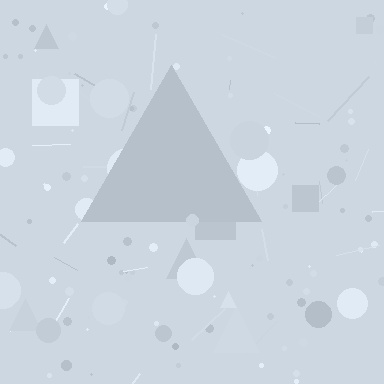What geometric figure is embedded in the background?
A triangle is embedded in the background.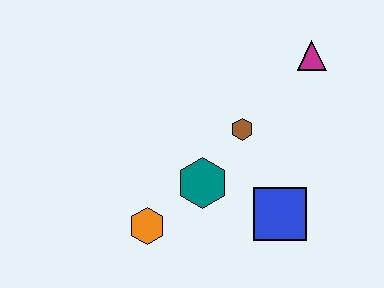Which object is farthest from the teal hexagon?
The magenta triangle is farthest from the teal hexagon.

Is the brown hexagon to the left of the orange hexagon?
No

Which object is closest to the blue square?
The teal hexagon is closest to the blue square.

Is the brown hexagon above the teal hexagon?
Yes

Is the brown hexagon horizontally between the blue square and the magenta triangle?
No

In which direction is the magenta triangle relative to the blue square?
The magenta triangle is above the blue square.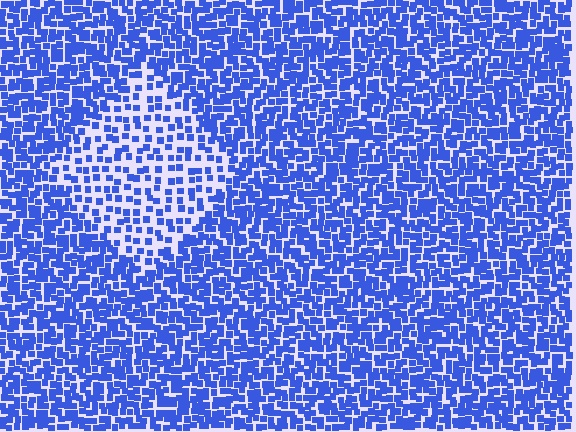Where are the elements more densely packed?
The elements are more densely packed outside the diamond boundary.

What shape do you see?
I see a diamond.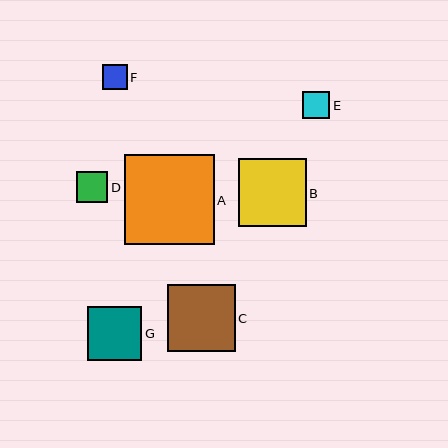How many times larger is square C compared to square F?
Square C is approximately 2.7 times the size of square F.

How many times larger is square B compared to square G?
Square B is approximately 1.2 times the size of square G.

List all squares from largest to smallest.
From largest to smallest: A, B, C, G, D, E, F.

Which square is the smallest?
Square F is the smallest with a size of approximately 25 pixels.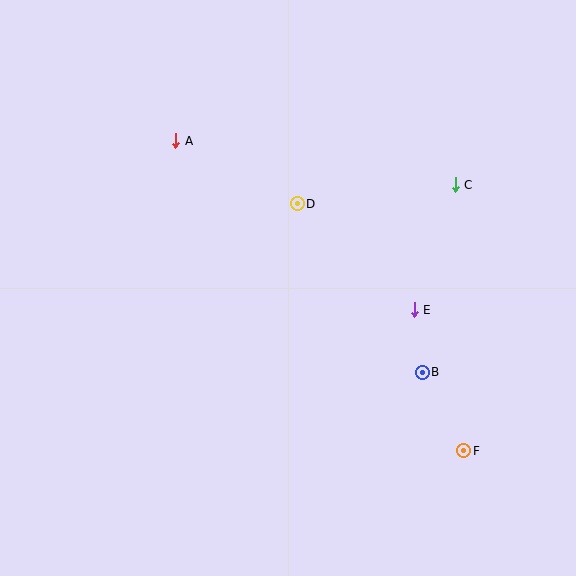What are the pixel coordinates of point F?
Point F is at (464, 451).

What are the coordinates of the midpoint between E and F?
The midpoint between E and F is at (439, 380).